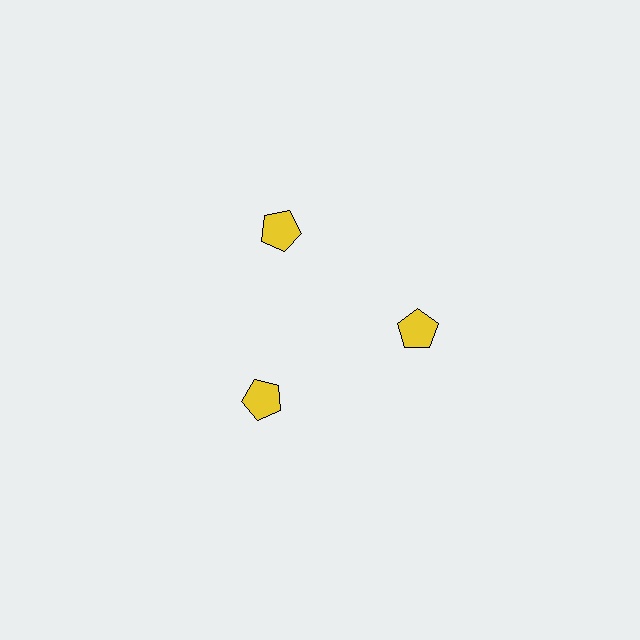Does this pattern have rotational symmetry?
Yes, this pattern has 3-fold rotational symmetry. It looks the same after rotating 120 degrees around the center.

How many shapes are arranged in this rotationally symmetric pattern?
There are 3 shapes, arranged in 3 groups of 1.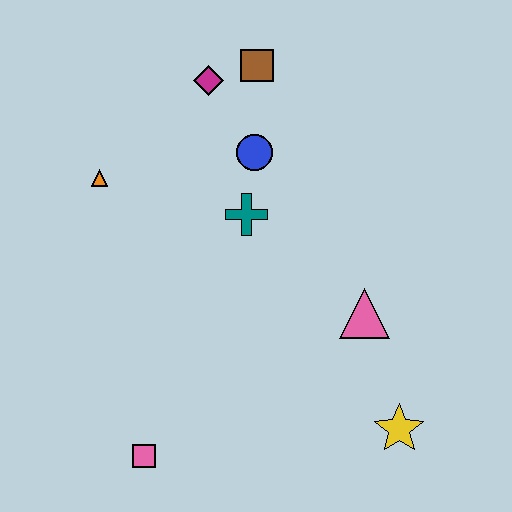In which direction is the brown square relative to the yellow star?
The brown square is above the yellow star.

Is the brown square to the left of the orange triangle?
No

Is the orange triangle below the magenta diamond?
Yes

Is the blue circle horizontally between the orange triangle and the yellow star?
Yes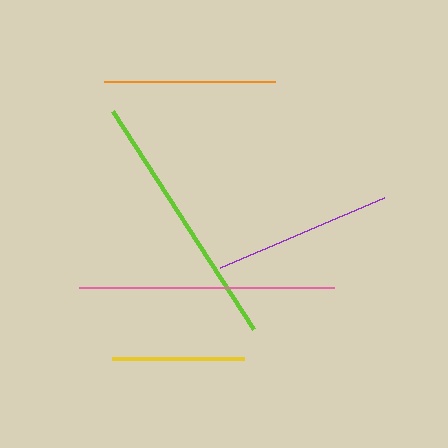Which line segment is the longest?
The lime line is the longest at approximately 260 pixels.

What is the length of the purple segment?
The purple segment is approximately 178 pixels long.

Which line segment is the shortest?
The yellow line is the shortest at approximately 132 pixels.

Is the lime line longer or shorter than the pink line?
The lime line is longer than the pink line.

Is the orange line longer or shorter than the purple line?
The purple line is longer than the orange line.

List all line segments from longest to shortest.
From longest to shortest: lime, pink, purple, orange, yellow.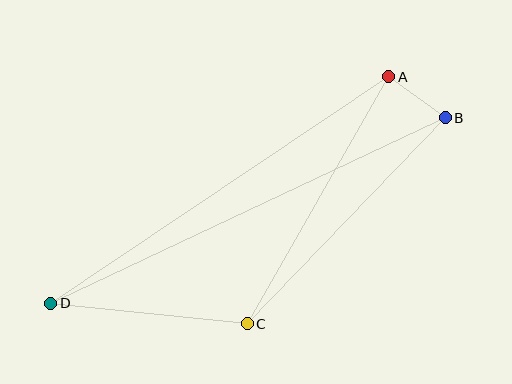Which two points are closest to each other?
Points A and B are closest to each other.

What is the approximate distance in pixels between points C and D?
The distance between C and D is approximately 198 pixels.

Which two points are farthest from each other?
Points B and D are farthest from each other.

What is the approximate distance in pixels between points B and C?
The distance between B and C is approximately 286 pixels.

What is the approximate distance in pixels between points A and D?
The distance between A and D is approximately 407 pixels.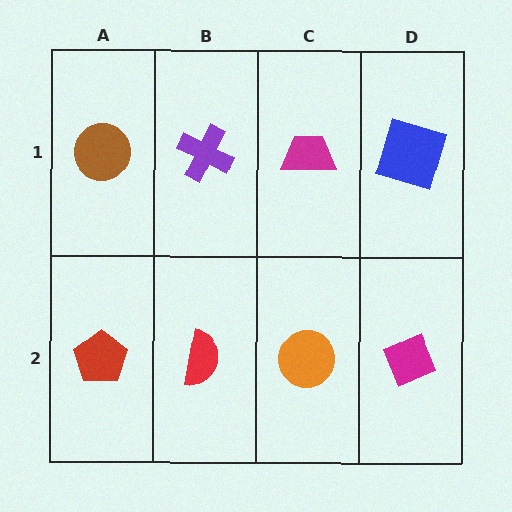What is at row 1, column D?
A blue square.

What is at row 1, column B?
A purple cross.